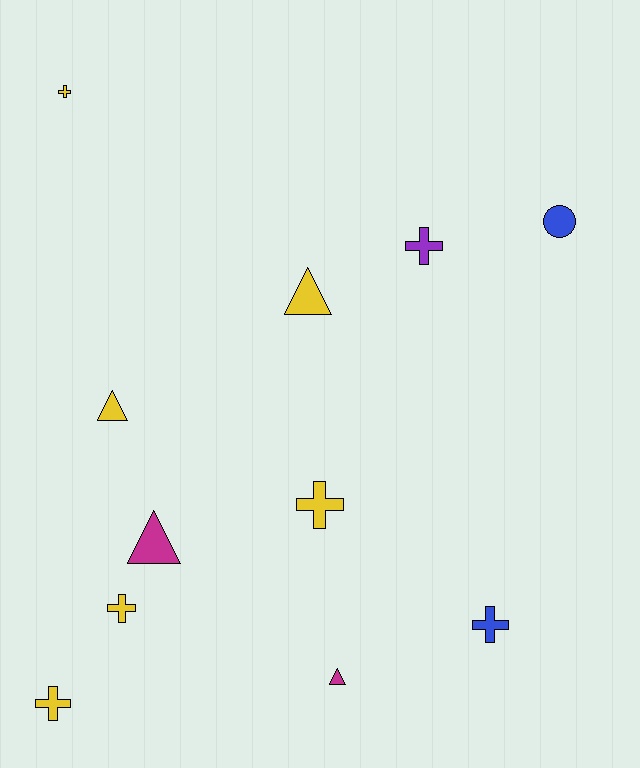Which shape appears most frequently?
Cross, with 6 objects.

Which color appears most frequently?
Yellow, with 6 objects.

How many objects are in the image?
There are 11 objects.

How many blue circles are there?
There is 1 blue circle.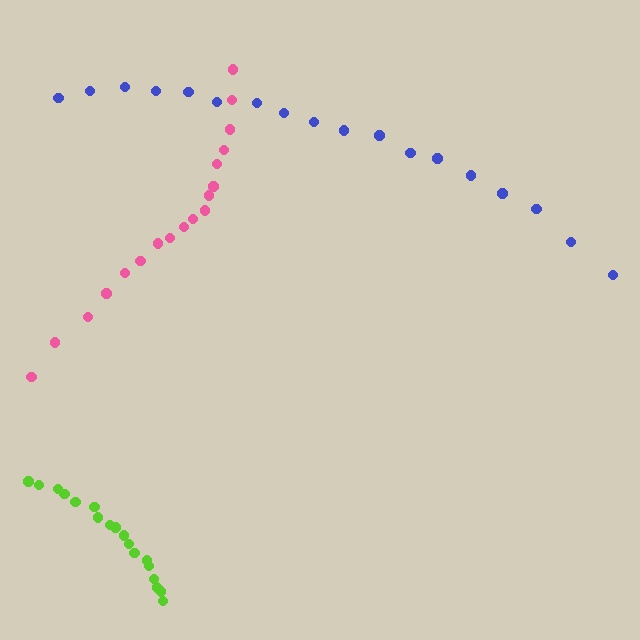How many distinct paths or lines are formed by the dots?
There are 3 distinct paths.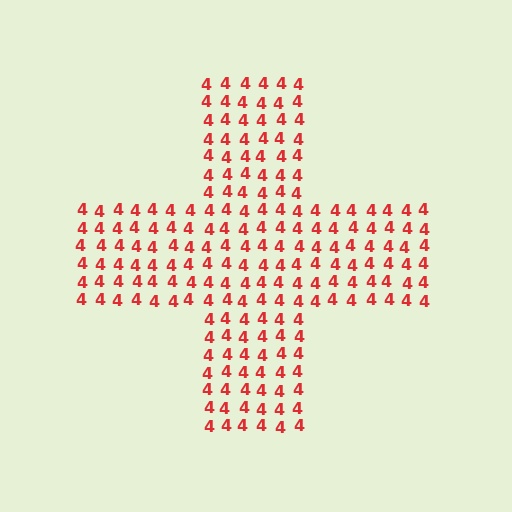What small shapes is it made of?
It is made of small digit 4's.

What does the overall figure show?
The overall figure shows a cross.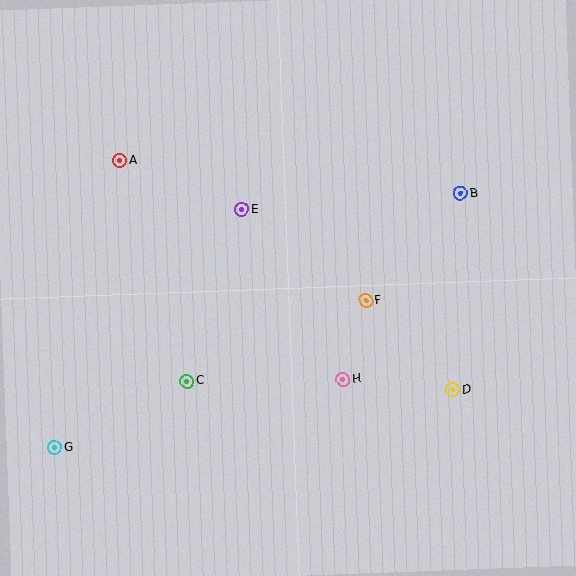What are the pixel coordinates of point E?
Point E is at (242, 209).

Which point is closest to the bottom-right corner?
Point D is closest to the bottom-right corner.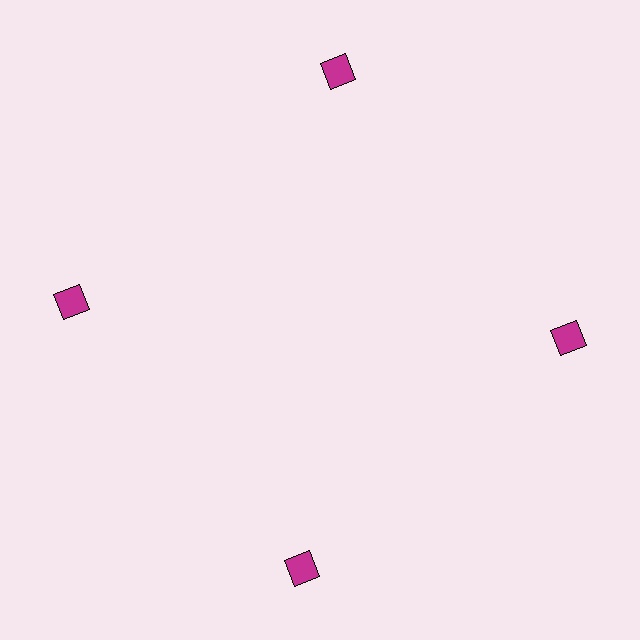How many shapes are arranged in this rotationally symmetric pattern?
There are 4 shapes, arranged in 4 groups of 1.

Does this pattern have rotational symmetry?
Yes, this pattern has 4-fold rotational symmetry. It looks the same after rotating 90 degrees around the center.